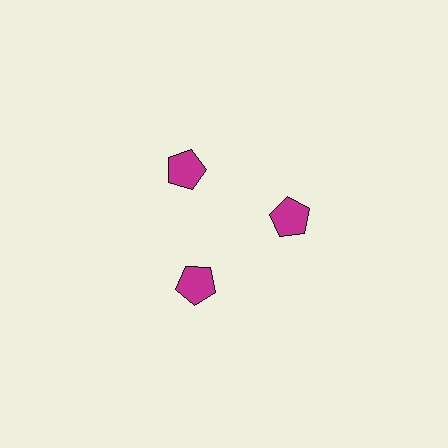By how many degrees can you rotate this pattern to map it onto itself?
The pattern maps onto itself every 120 degrees of rotation.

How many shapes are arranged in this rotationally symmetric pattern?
There are 3 shapes, arranged in 3 groups of 1.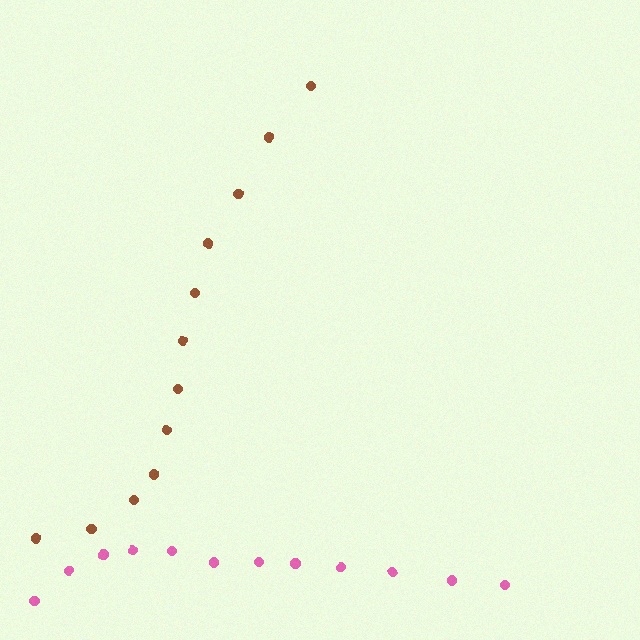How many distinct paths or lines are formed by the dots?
There are 2 distinct paths.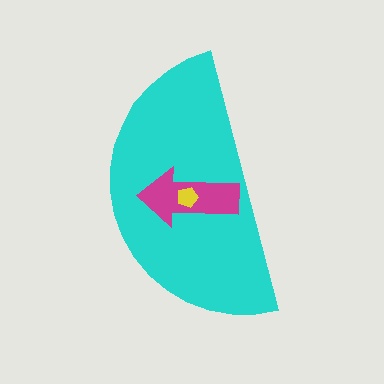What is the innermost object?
The yellow pentagon.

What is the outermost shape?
The cyan semicircle.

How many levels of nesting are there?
3.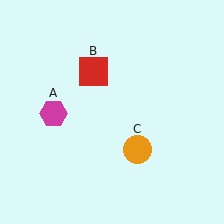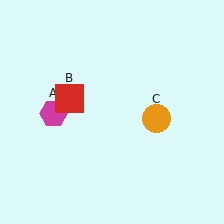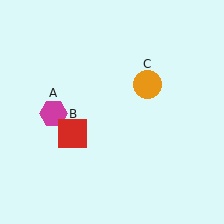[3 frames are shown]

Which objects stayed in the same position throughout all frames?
Magenta hexagon (object A) remained stationary.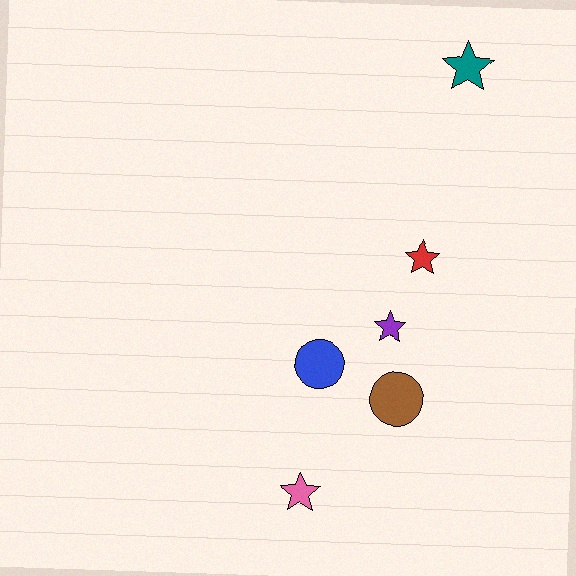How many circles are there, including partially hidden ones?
There are 2 circles.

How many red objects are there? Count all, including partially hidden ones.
There is 1 red object.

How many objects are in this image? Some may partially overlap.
There are 6 objects.